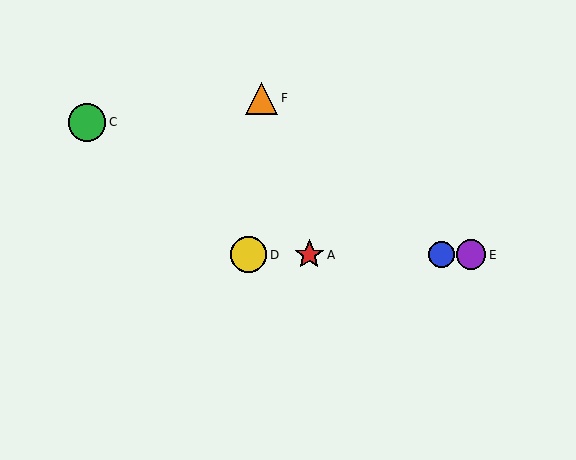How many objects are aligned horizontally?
4 objects (A, B, D, E) are aligned horizontally.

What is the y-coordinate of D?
Object D is at y≈255.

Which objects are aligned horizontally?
Objects A, B, D, E are aligned horizontally.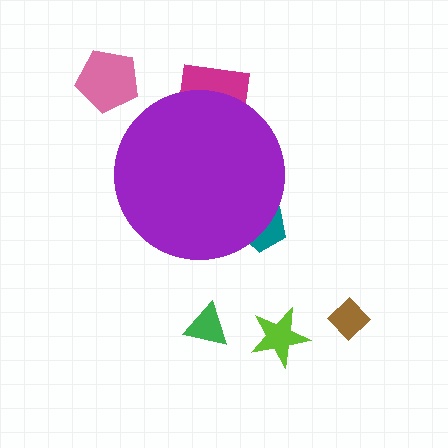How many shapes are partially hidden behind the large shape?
2 shapes are partially hidden.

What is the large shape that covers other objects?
A purple circle.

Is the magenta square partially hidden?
Yes, the magenta square is partially hidden behind the purple circle.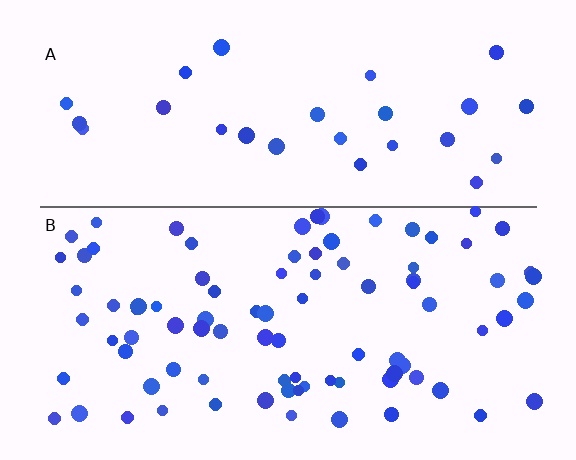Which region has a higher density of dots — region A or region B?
B (the bottom).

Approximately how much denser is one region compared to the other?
Approximately 3.0× — region B over region A.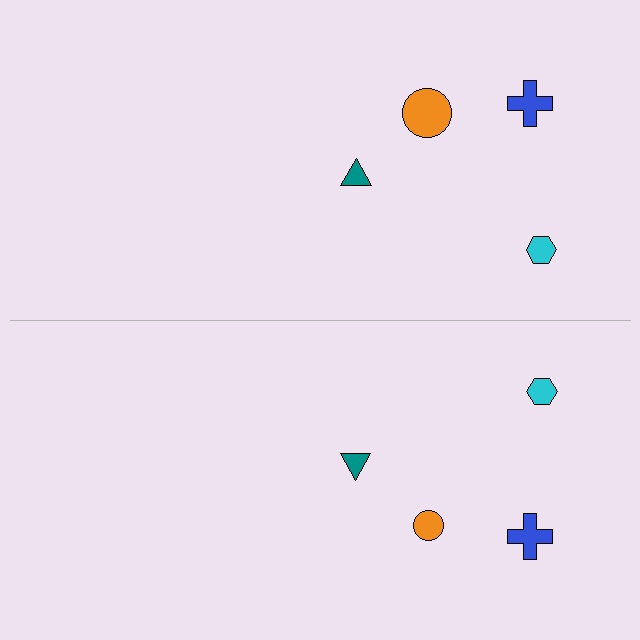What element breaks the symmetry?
The orange circle on the bottom side has a different size than its mirror counterpart.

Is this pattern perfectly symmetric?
No, the pattern is not perfectly symmetric. The orange circle on the bottom side has a different size than its mirror counterpart.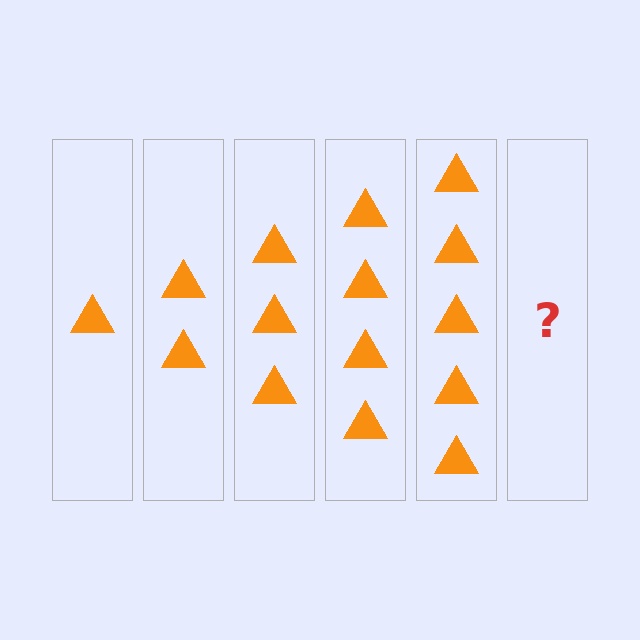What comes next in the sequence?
The next element should be 6 triangles.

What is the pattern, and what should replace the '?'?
The pattern is that each step adds one more triangle. The '?' should be 6 triangles.